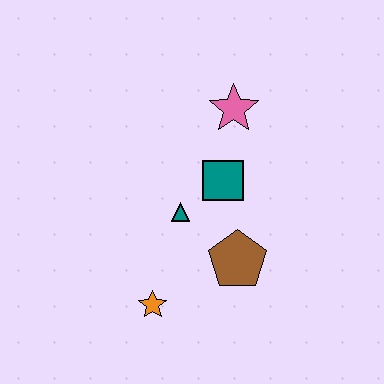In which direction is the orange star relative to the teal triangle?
The orange star is below the teal triangle.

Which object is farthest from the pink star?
The orange star is farthest from the pink star.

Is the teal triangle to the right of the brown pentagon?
No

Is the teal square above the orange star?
Yes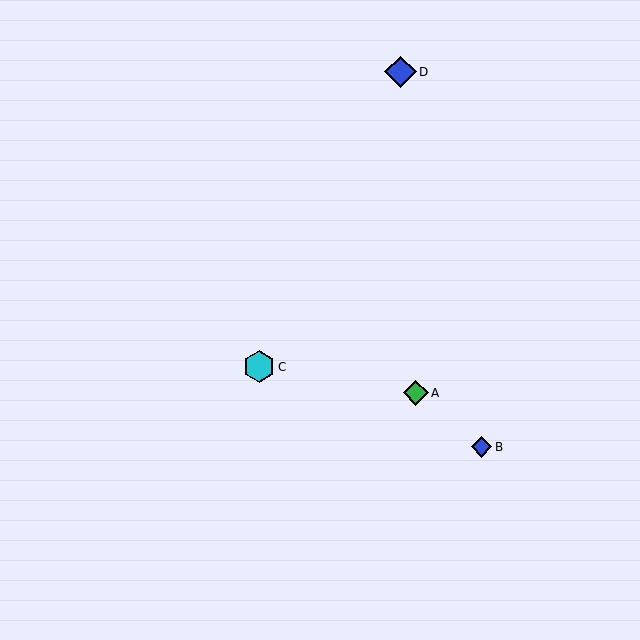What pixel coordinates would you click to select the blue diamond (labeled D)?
Click at (400, 72) to select the blue diamond D.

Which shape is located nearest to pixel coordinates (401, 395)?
The green diamond (labeled A) at (416, 393) is nearest to that location.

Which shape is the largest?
The cyan hexagon (labeled C) is the largest.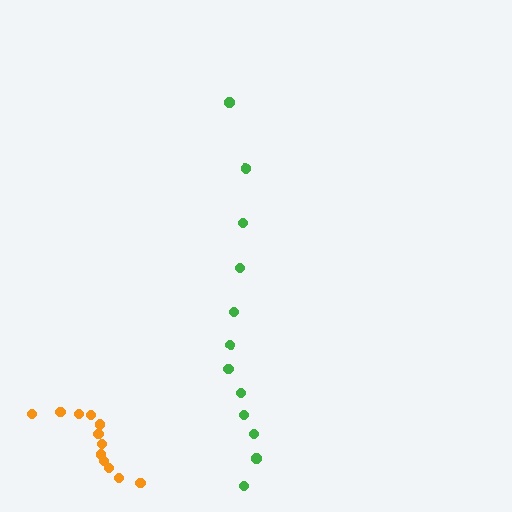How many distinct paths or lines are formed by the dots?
There are 2 distinct paths.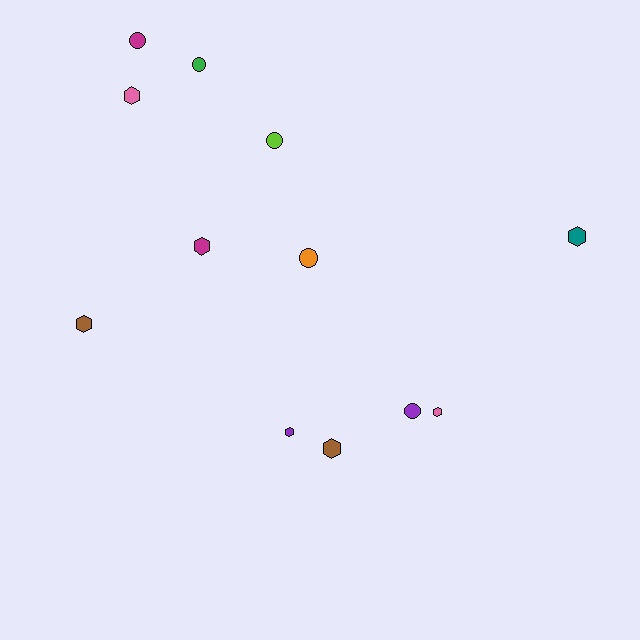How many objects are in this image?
There are 12 objects.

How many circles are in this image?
There are 5 circles.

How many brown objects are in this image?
There are 2 brown objects.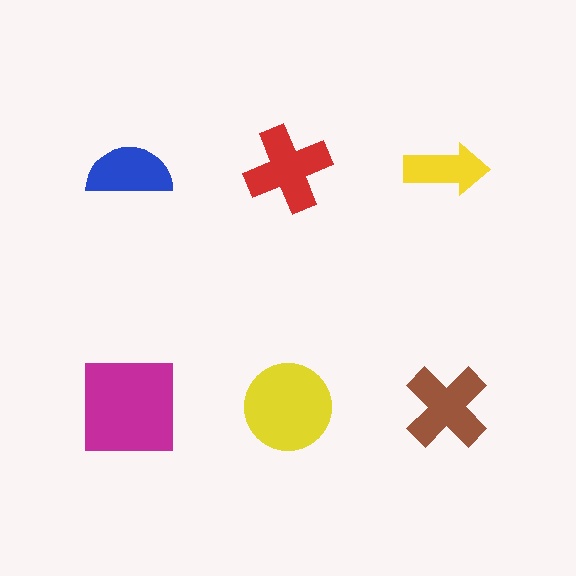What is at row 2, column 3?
A brown cross.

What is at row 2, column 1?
A magenta square.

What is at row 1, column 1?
A blue semicircle.